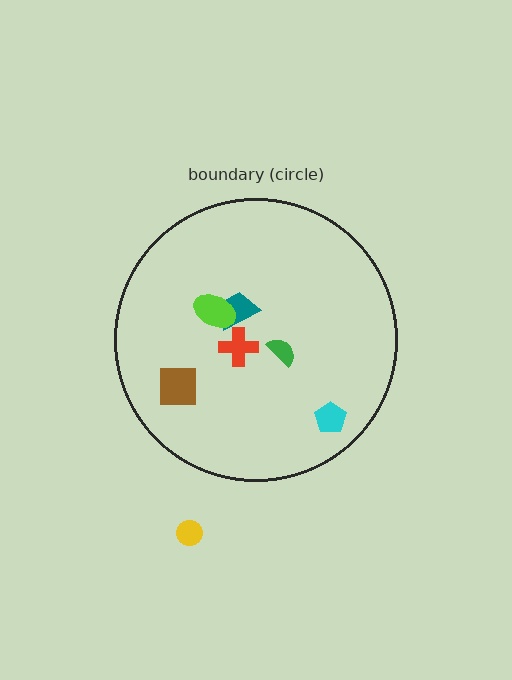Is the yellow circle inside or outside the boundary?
Outside.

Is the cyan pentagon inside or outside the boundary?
Inside.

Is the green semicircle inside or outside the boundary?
Inside.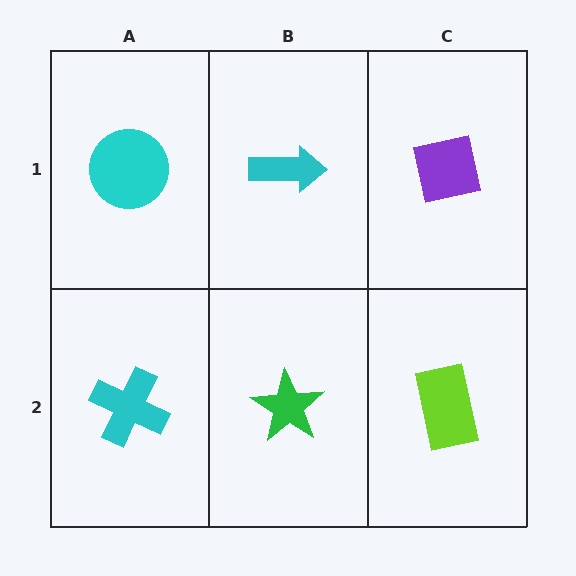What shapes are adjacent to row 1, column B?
A green star (row 2, column B), a cyan circle (row 1, column A), a purple square (row 1, column C).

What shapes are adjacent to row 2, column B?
A cyan arrow (row 1, column B), a cyan cross (row 2, column A), a lime rectangle (row 2, column C).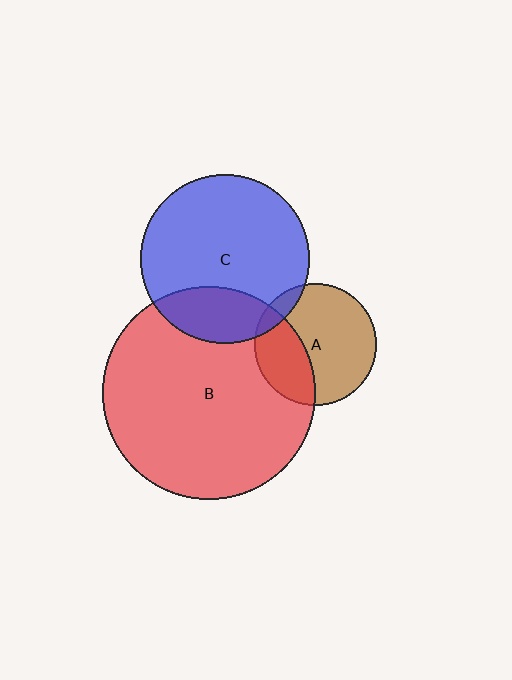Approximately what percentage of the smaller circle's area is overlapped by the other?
Approximately 25%.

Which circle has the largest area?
Circle B (red).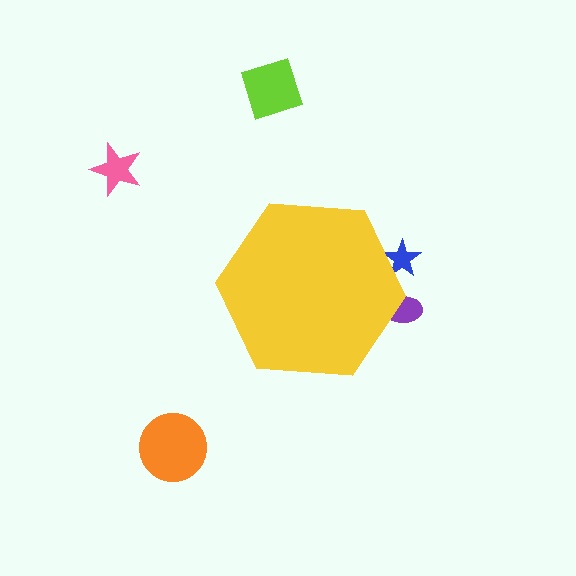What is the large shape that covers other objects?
A yellow hexagon.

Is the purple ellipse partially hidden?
Yes, the purple ellipse is partially hidden behind the yellow hexagon.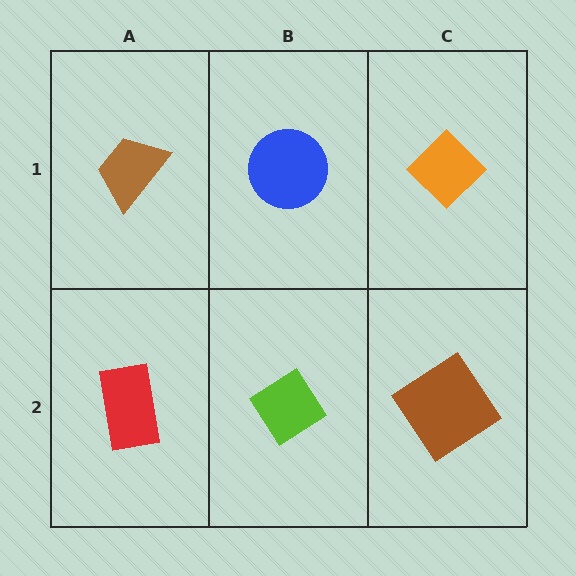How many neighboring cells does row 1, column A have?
2.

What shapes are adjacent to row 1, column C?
A brown diamond (row 2, column C), a blue circle (row 1, column B).